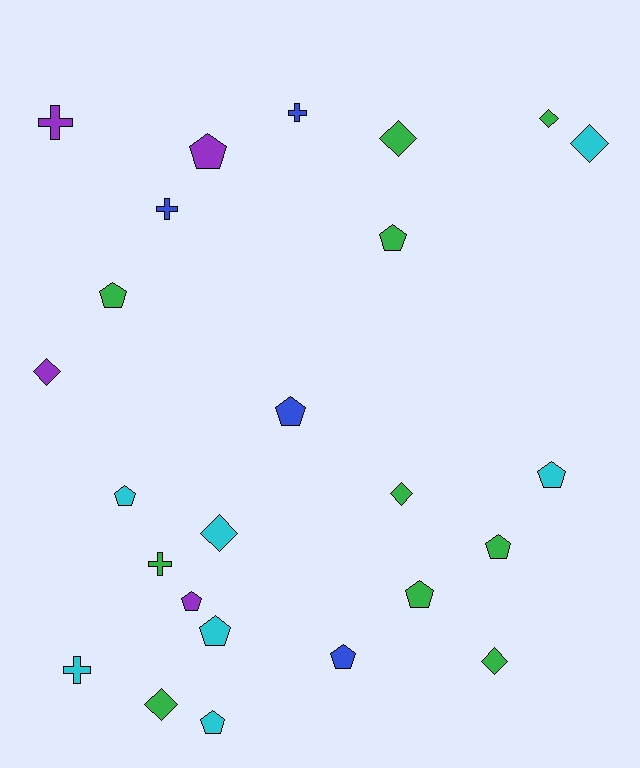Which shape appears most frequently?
Pentagon, with 12 objects.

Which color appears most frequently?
Green, with 10 objects.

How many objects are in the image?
There are 25 objects.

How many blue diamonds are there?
There are no blue diamonds.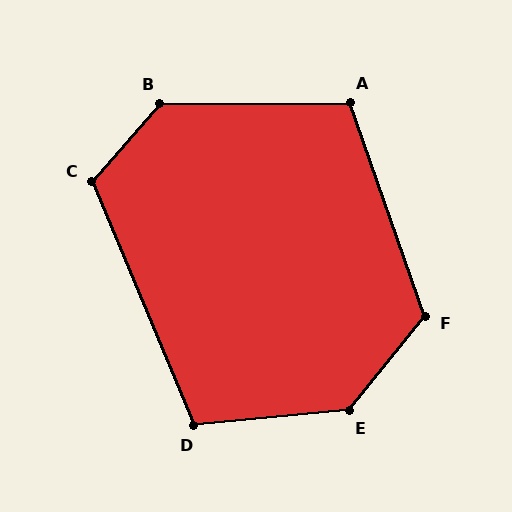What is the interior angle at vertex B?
Approximately 131 degrees (obtuse).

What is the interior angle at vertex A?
Approximately 109 degrees (obtuse).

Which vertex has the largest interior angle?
E, at approximately 135 degrees.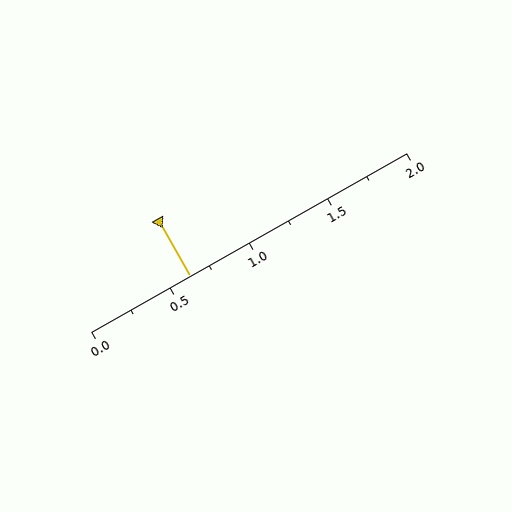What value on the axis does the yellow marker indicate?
The marker indicates approximately 0.62.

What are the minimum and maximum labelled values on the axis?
The axis runs from 0.0 to 2.0.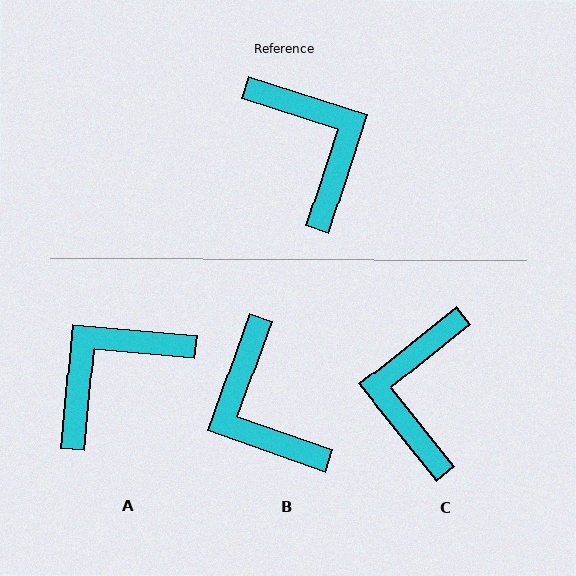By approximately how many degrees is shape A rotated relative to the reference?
Approximately 103 degrees counter-clockwise.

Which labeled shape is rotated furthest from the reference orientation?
B, about 179 degrees away.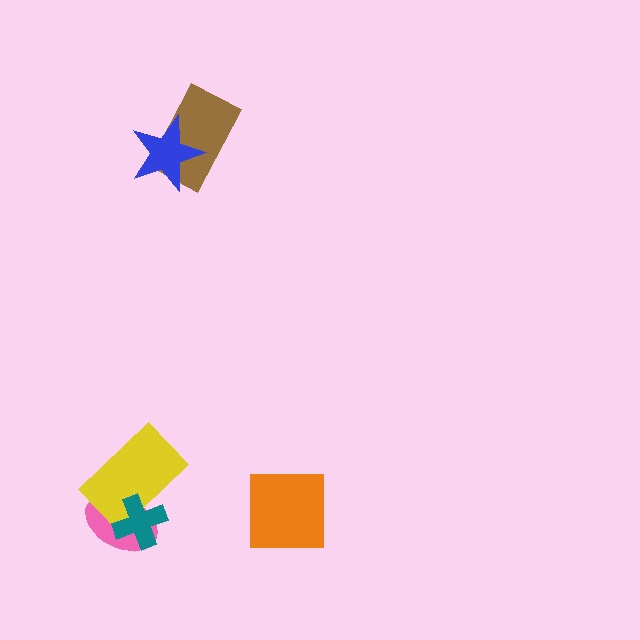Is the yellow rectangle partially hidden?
Yes, it is partially covered by another shape.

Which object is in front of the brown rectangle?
The blue star is in front of the brown rectangle.